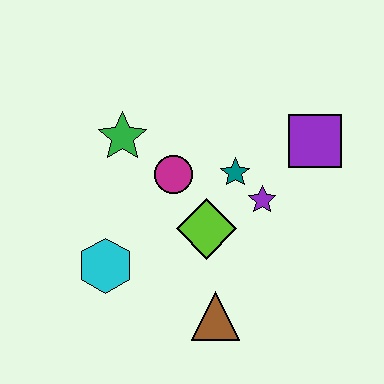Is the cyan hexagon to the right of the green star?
No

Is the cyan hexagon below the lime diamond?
Yes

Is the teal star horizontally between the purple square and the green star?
Yes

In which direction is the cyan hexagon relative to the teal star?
The cyan hexagon is to the left of the teal star.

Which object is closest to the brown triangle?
The lime diamond is closest to the brown triangle.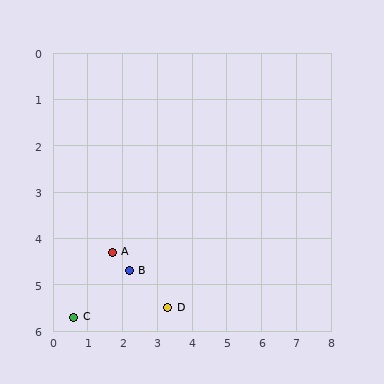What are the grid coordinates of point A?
Point A is at approximately (1.7, 4.3).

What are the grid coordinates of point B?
Point B is at approximately (2.2, 4.7).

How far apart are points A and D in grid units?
Points A and D are about 2.0 grid units apart.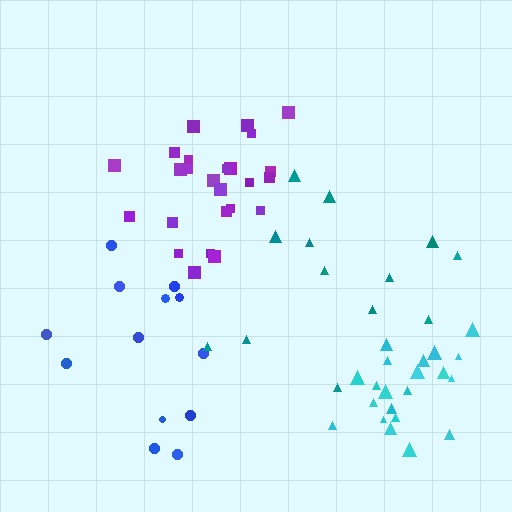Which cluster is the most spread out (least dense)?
Teal.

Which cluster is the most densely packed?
Purple.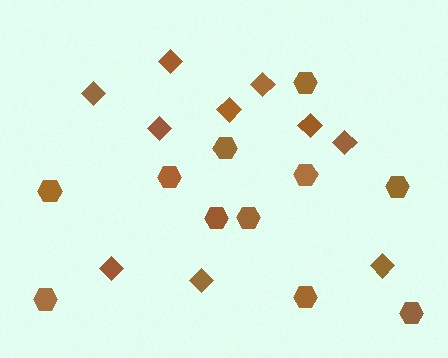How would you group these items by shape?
There are 2 groups: one group of diamonds (10) and one group of hexagons (11).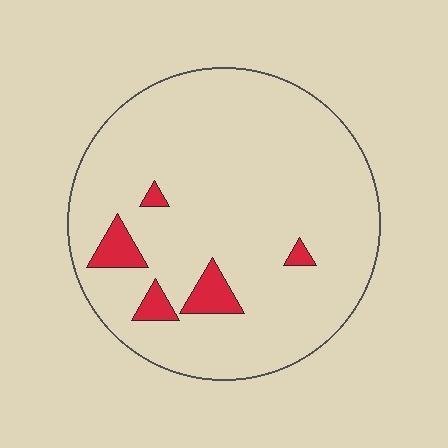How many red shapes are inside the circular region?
5.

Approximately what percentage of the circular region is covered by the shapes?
Approximately 5%.